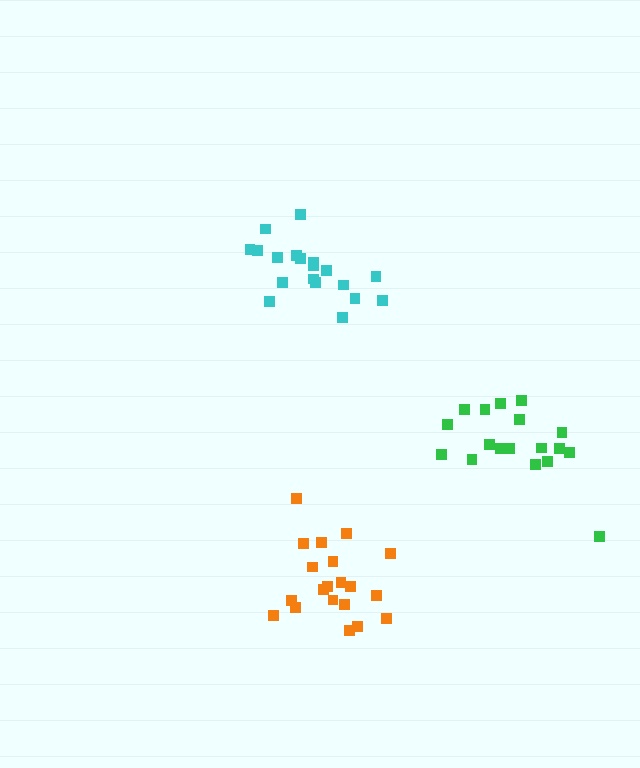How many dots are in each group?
Group 1: 20 dots, Group 2: 18 dots, Group 3: 19 dots (57 total).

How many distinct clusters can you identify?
There are 3 distinct clusters.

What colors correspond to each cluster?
The clusters are colored: orange, green, cyan.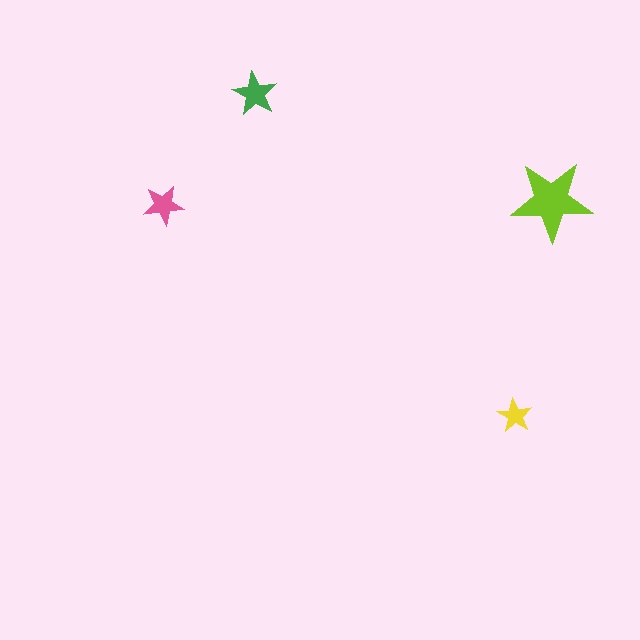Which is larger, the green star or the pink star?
The green one.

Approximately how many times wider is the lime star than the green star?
About 2 times wider.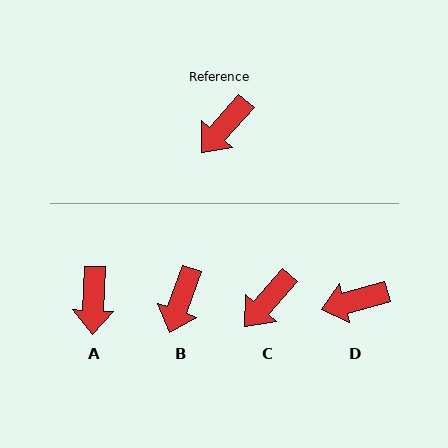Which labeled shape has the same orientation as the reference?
C.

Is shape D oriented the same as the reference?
No, it is off by about 34 degrees.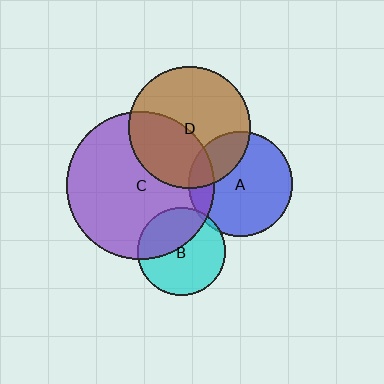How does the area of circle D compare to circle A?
Approximately 1.4 times.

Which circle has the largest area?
Circle C (purple).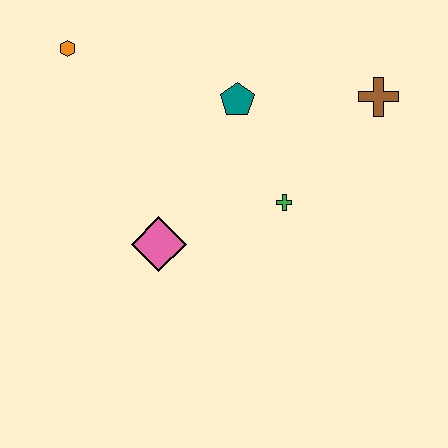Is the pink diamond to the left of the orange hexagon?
No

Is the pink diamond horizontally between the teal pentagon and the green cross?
No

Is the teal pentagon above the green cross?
Yes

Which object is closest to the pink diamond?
The green cross is closest to the pink diamond.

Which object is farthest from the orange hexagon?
The brown cross is farthest from the orange hexagon.